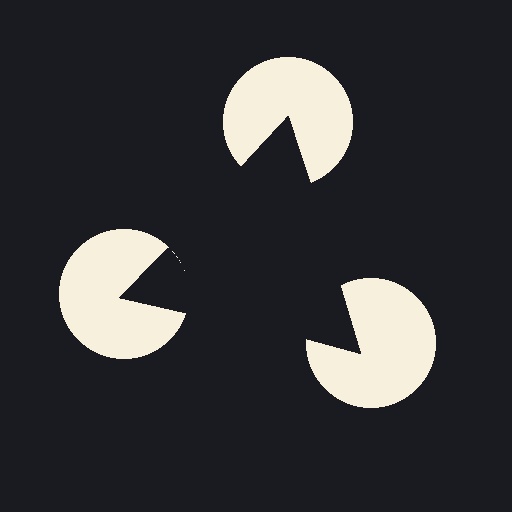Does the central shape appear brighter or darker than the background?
It typically appears slightly darker than the background, even though no actual brightness change is drawn.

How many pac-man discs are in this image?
There are 3 — one at each vertex of the illusory triangle.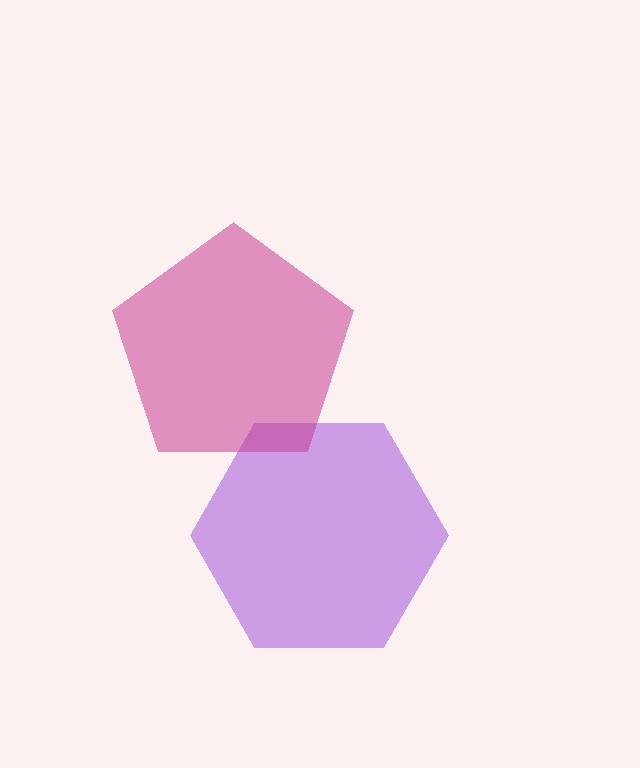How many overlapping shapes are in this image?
There are 2 overlapping shapes in the image.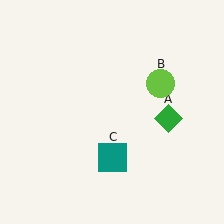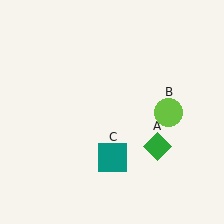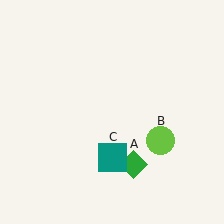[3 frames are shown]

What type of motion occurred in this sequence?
The green diamond (object A), lime circle (object B) rotated clockwise around the center of the scene.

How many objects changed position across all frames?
2 objects changed position: green diamond (object A), lime circle (object B).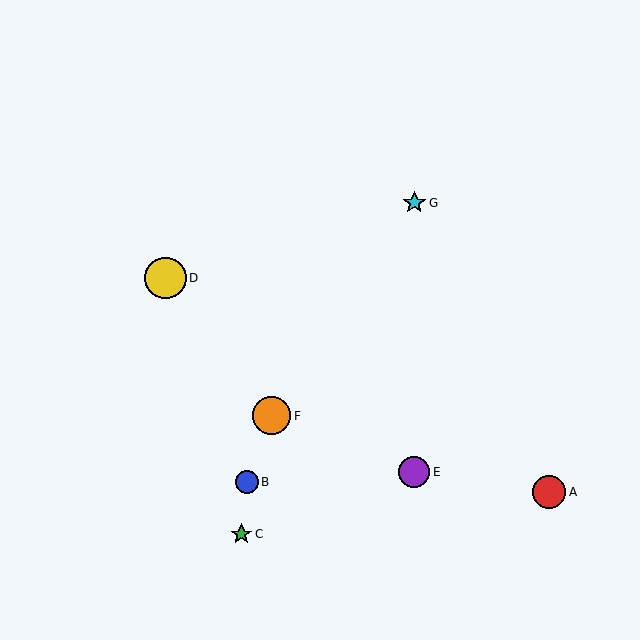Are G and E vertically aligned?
Yes, both are at x≈414.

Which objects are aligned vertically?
Objects E, G are aligned vertically.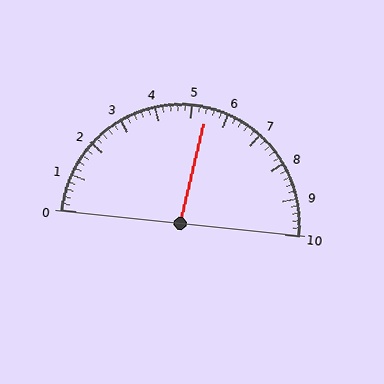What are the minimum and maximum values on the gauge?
The gauge ranges from 0 to 10.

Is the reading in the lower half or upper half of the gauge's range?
The reading is in the upper half of the range (0 to 10).